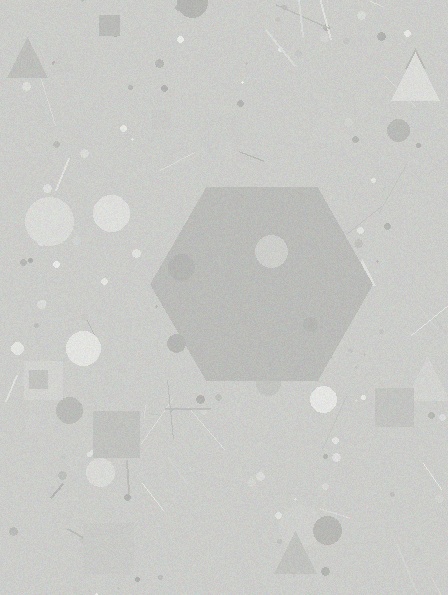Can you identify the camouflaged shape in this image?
The camouflaged shape is a hexagon.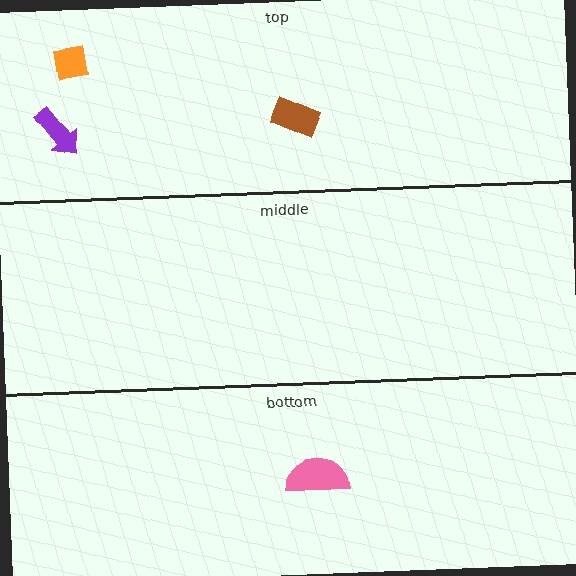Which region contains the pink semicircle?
The bottom region.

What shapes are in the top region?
The brown rectangle, the purple arrow, the orange square.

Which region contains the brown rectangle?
The top region.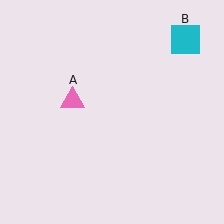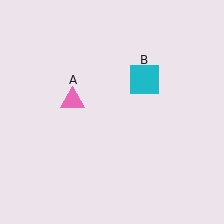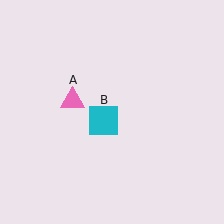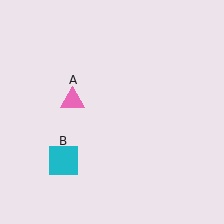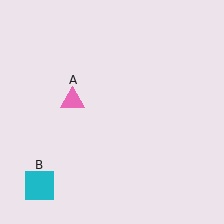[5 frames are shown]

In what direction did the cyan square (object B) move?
The cyan square (object B) moved down and to the left.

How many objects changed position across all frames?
1 object changed position: cyan square (object B).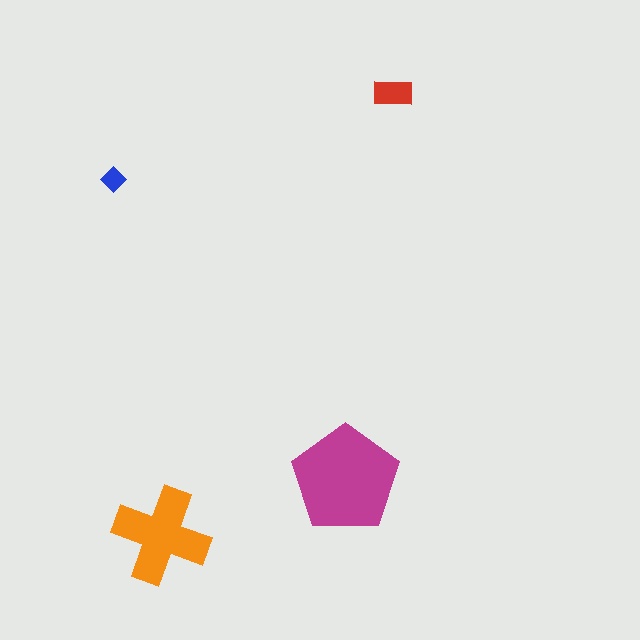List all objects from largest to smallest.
The magenta pentagon, the orange cross, the red rectangle, the blue diamond.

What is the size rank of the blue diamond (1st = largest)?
4th.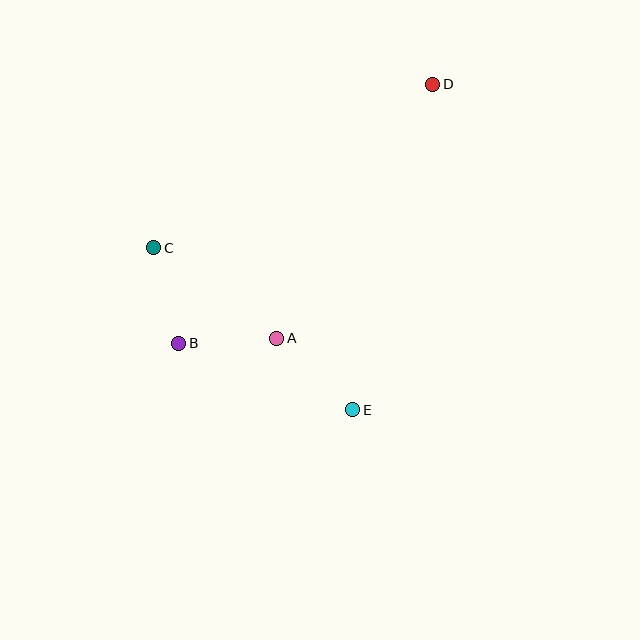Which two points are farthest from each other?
Points B and D are farthest from each other.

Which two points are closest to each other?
Points A and B are closest to each other.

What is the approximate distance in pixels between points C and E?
The distance between C and E is approximately 257 pixels.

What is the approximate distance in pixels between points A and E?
The distance between A and E is approximately 104 pixels.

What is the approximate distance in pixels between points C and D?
The distance between C and D is approximately 323 pixels.